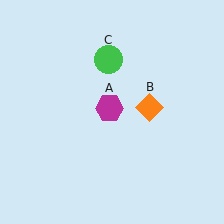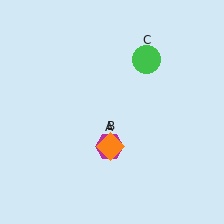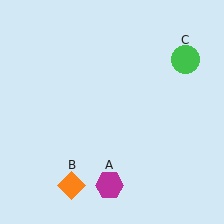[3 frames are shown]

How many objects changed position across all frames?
3 objects changed position: magenta hexagon (object A), orange diamond (object B), green circle (object C).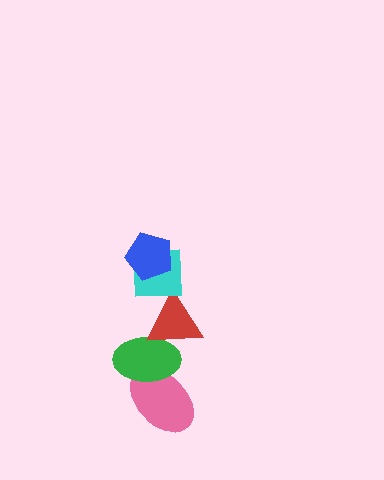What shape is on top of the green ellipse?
The red triangle is on top of the green ellipse.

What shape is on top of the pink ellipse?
The green ellipse is on top of the pink ellipse.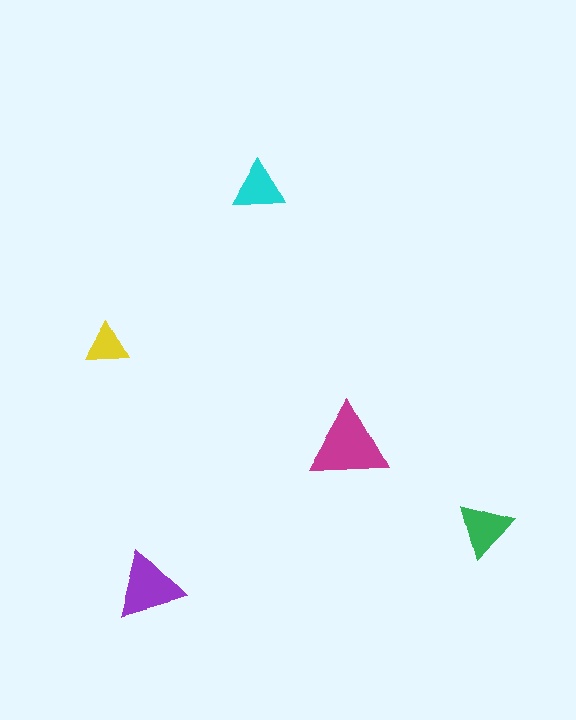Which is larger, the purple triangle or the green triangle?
The purple one.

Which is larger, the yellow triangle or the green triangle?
The green one.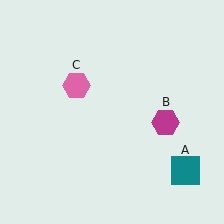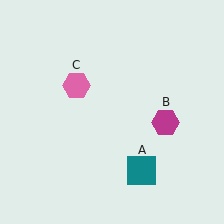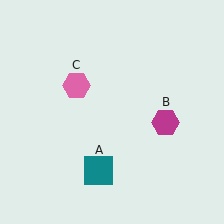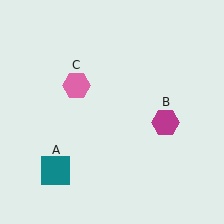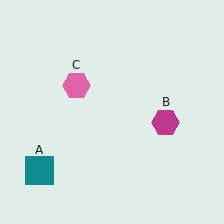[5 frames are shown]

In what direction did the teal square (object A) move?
The teal square (object A) moved left.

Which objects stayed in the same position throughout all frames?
Magenta hexagon (object B) and pink hexagon (object C) remained stationary.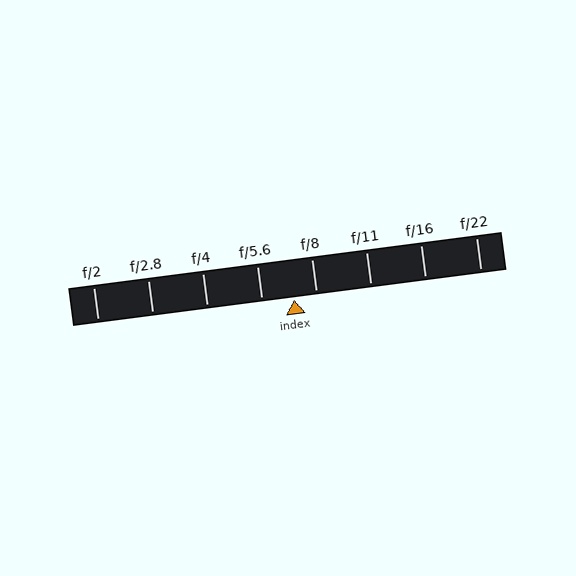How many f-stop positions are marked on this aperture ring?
There are 8 f-stop positions marked.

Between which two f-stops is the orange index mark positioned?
The index mark is between f/5.6 and f/8.